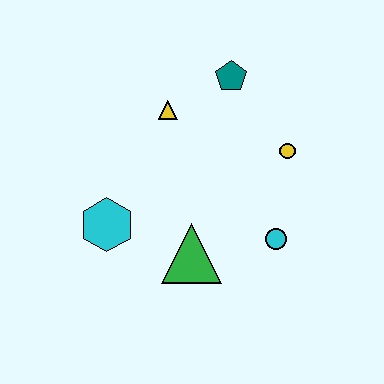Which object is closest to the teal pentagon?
The yellow triangle is closest to the teal pentagon.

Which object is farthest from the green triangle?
The teal pentagon is farthest from the green triangle.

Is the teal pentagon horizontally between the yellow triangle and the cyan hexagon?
No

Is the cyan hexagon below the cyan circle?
No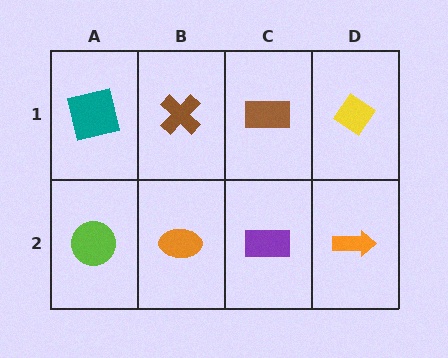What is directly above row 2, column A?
A teal square.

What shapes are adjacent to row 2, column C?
A brown rectangle (row 1, column C), an orange ellipse (row 2, column B), an orange arrow (row 2, column D).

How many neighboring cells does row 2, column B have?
3.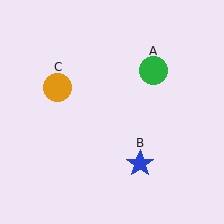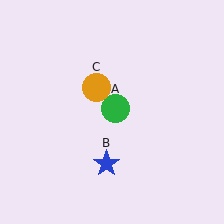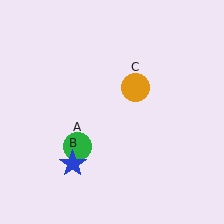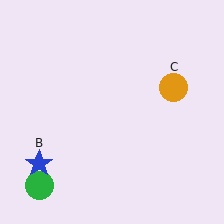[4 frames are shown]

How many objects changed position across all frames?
3 objects changed position: green circle (object A), blue star (object B), orange circle (object C).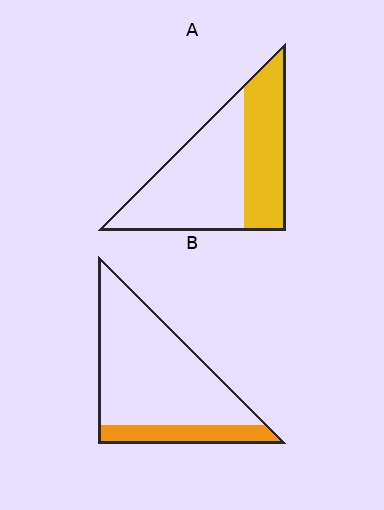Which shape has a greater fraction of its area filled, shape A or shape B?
Shape A.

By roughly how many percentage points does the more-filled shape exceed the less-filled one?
By roughly 20 percentage points (A over B).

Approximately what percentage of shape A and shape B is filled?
A is approximately 40% and B is approximately 20%.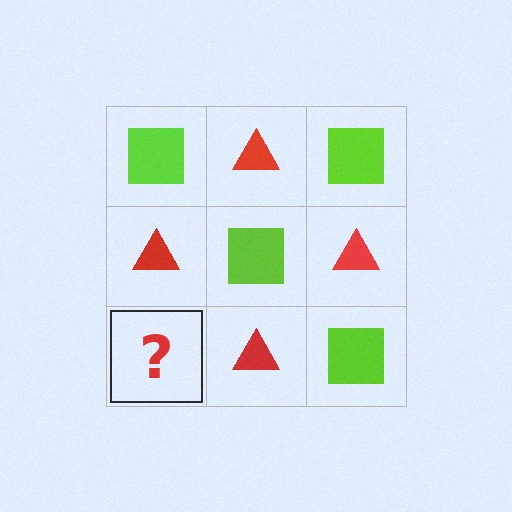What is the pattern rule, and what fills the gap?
The rule is that it alternates lime square and red triangle in a checkerboard pattern. The gap should be filled with a lime square.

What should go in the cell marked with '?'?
The missing cell should contain a lime square.